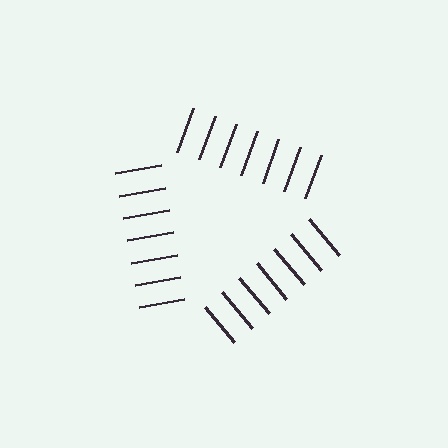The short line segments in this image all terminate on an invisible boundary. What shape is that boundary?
An illusory triangle — the line segments terminate on its edges but no continuous stroke is drawn.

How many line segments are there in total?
21 — 7 along each of the 3 edges.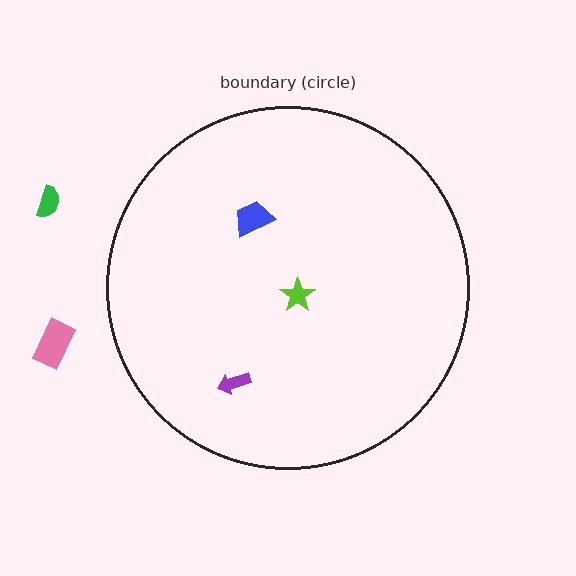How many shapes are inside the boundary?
3 inside, 2 outside.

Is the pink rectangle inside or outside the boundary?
Outside.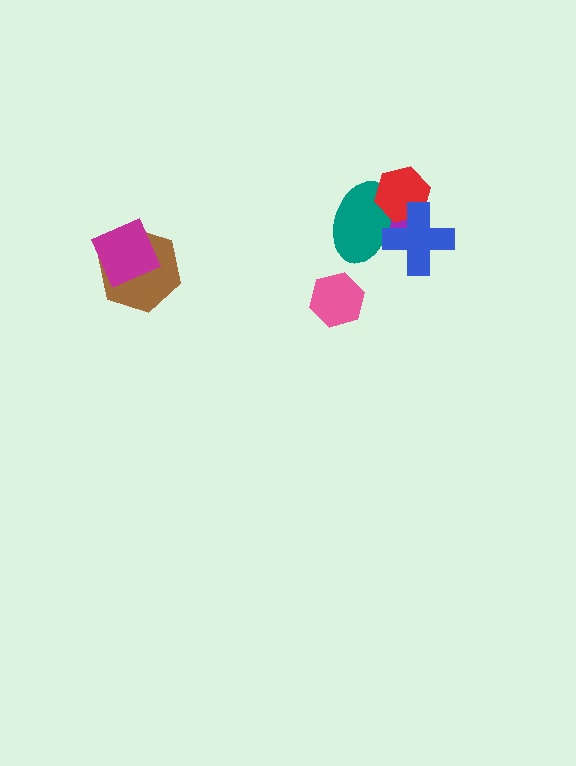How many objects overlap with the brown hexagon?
1 object overlaps with the brown hexagon.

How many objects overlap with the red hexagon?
3 objects overlap with the red hexagon.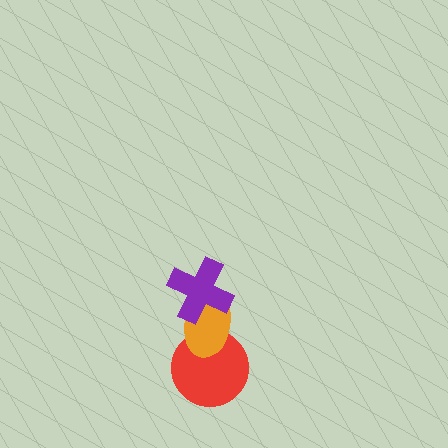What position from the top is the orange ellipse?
The orange ellipse is 2nd from the top.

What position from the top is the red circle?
The red circle is 3rd from the top.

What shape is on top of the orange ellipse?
The purple cross is on top of the orange ellipse.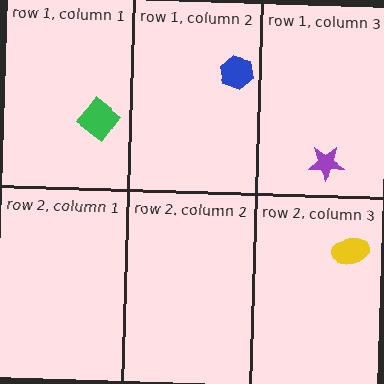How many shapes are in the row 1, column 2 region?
1.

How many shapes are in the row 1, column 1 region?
1.